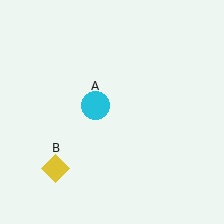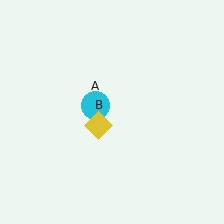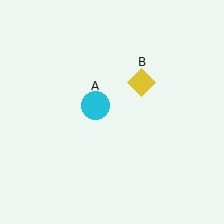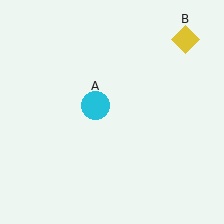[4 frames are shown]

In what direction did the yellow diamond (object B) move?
The yellow diamond (object B) moved up and to the right.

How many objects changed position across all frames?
1 object changed position: yellow diamond (object B).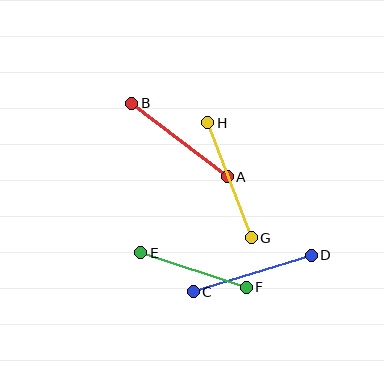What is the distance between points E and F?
The distance is approximately 111 pixels.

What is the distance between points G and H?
The distance is approximately 123 pixels.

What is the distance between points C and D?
The distance is approximately 123 pixels.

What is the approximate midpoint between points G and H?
The midpoint is at approximately (230, 180) pixels.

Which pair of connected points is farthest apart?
Points C and D are farthest apart.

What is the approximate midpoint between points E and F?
The midpoint is at approximately (193, 270) pixels.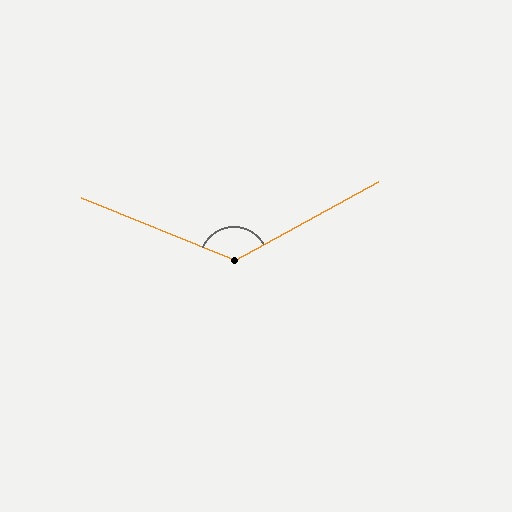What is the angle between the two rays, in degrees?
Approximately 129 degrees.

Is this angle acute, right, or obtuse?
It is obtuse.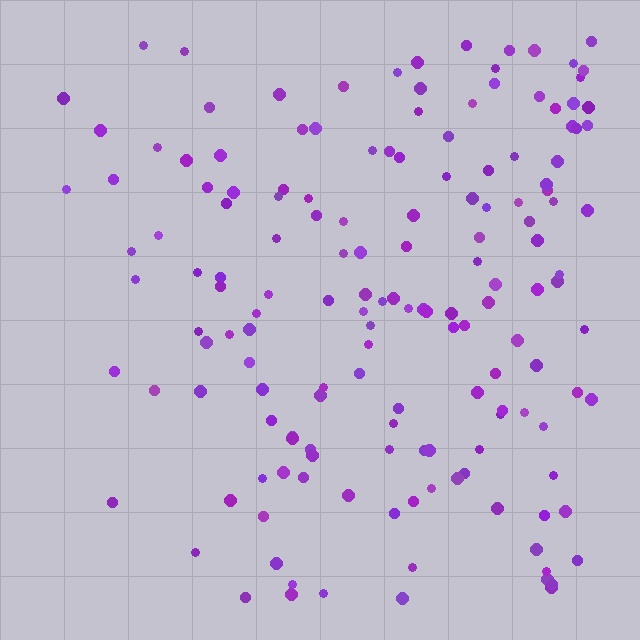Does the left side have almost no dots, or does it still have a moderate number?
Still a moderate number, just noticeably fewer than the right.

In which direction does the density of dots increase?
From left to right, with the right side densest.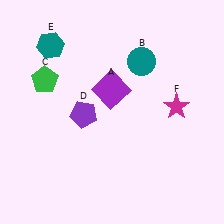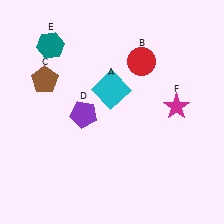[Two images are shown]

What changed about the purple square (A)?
In Image 1, A is purple. In Image 2, it changed to cyan.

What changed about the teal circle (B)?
In Image 1, B is teal. In Image 2, it changed to red.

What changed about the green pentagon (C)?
In Image 1, C is green. In Image 2, it changed to brown.